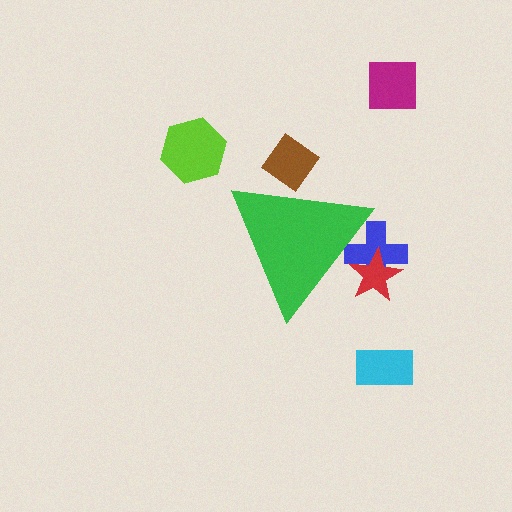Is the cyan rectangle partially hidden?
No, the cyan rectangle is fully visible.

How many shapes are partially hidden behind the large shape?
3 shapes are partially hidden.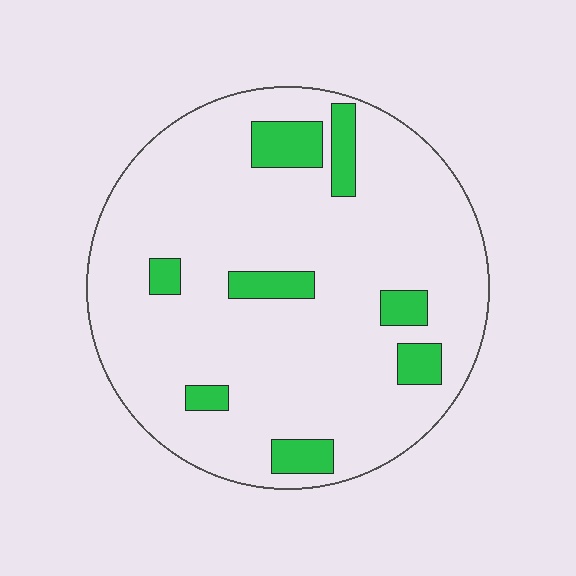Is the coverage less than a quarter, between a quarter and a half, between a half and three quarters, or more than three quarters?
Less than a quarter.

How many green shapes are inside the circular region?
8.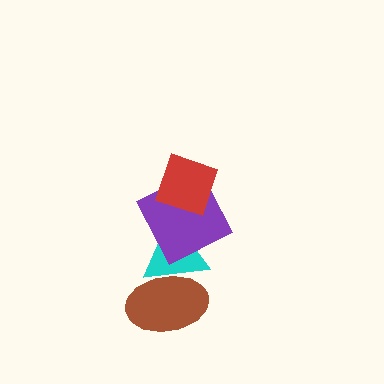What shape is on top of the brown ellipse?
The cyan triangle is on top of the brown ellipse.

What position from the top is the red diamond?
The red diamond is 1st from the top.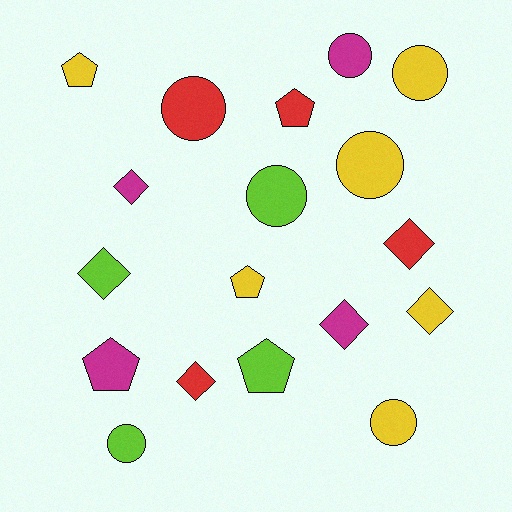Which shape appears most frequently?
Circle, with 7 objects.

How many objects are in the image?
There are 18 objects.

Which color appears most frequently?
Yellow, with 6 objects.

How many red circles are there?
There is 1 red circle.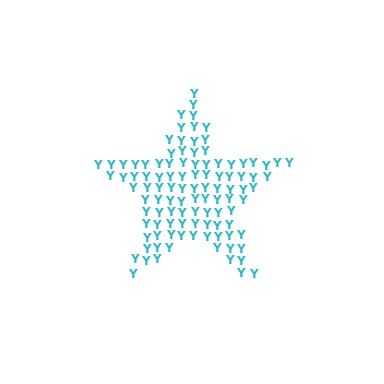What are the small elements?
The small elements are letter Y's.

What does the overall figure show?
The overall figure shows a star.